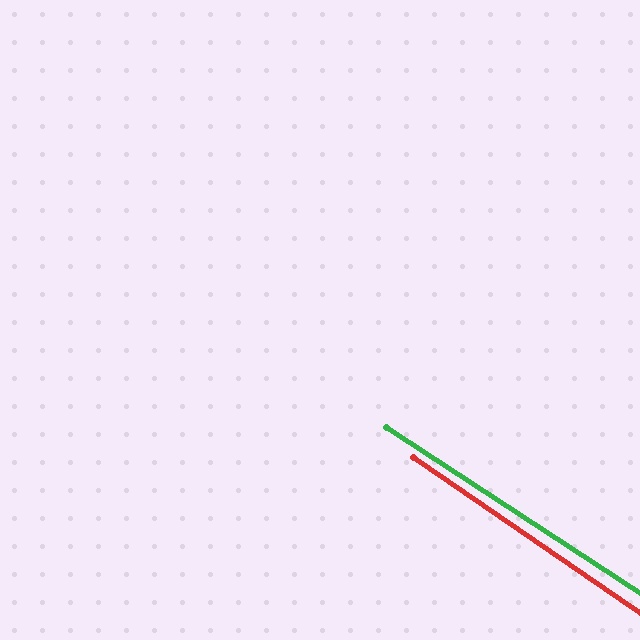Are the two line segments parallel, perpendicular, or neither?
Parallel — their directions differ by only 1.4°.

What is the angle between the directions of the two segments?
Approximately 1 degree.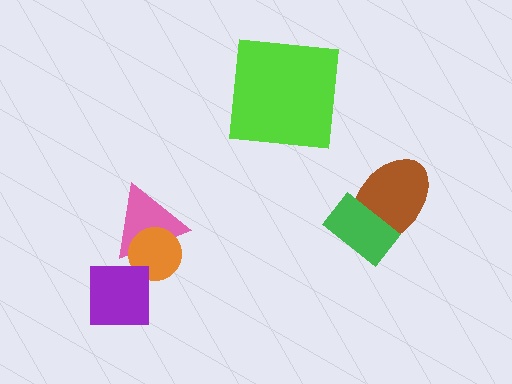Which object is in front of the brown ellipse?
The green rectangle is in front of the brown ellipse.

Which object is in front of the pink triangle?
The orange circle is in front of the pink triangle.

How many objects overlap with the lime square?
0 objects overlap with the lime square.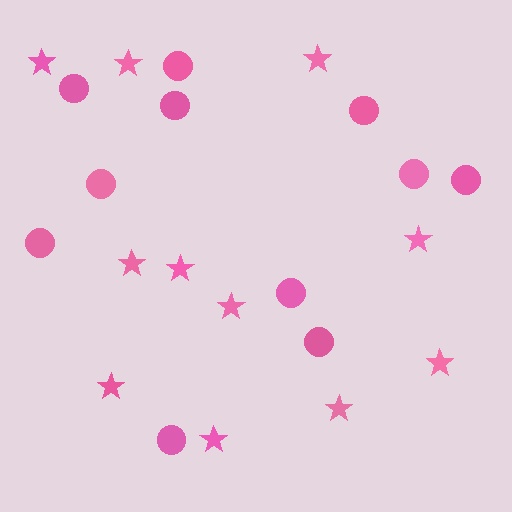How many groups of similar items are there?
There are 2 groups: one group of stars (11) and one group of circles (11).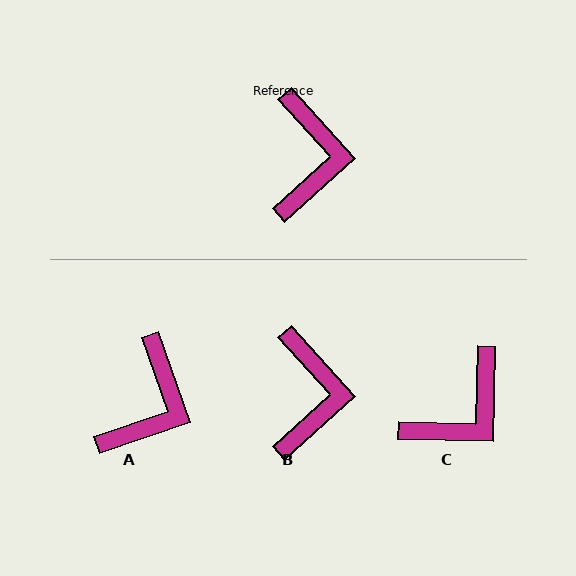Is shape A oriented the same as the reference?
No, it is off by about 23 degrees.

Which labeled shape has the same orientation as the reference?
B.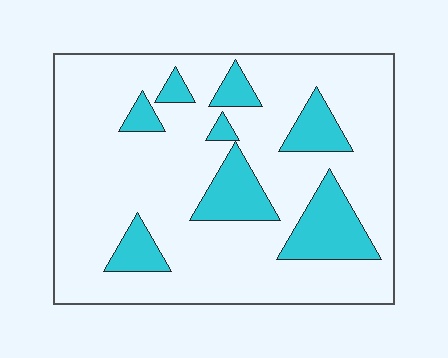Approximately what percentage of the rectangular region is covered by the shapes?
Approximately 20%.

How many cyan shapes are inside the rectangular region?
8.